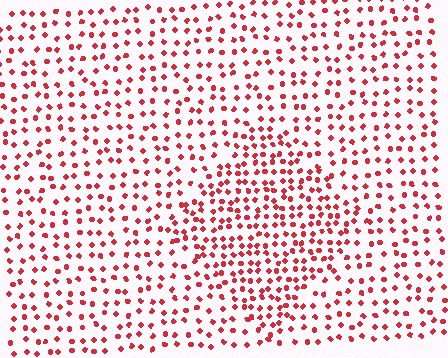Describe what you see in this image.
The image contains small red elements arranged at two different densities. A diamond-shaped region is visible where the elements are more densely packed than the surrounding area.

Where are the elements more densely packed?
The elements are more densely packed inside the diamond boundary.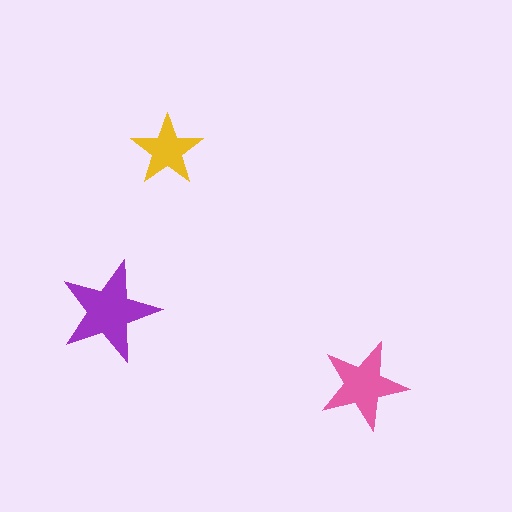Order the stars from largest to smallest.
the purple one, the pink one, the yellow one.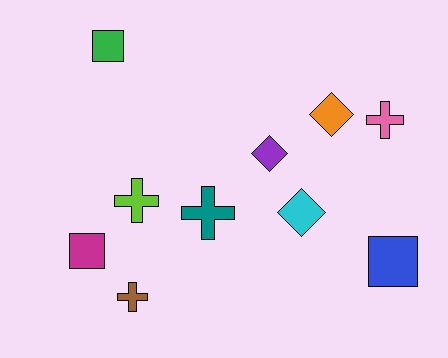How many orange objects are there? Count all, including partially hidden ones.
There is 1 orange object.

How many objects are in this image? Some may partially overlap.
There are 10 objects.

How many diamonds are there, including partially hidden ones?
There are 3 diamonds.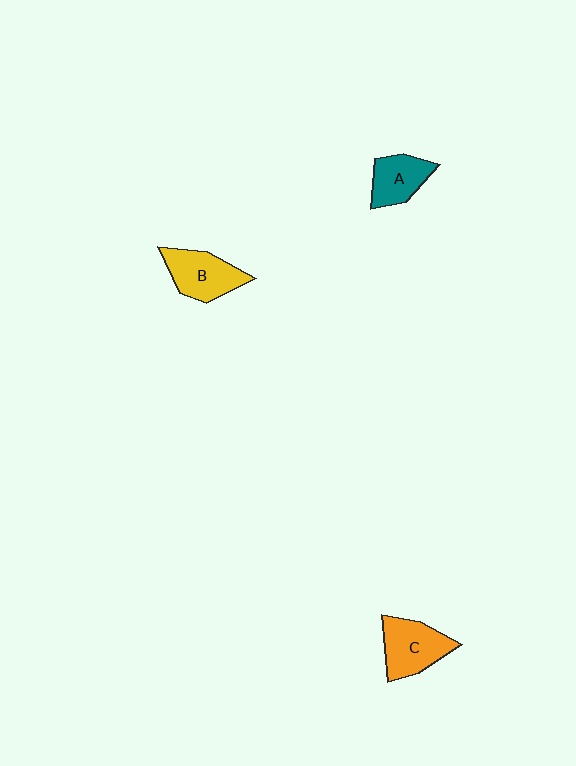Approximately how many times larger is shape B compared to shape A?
Approximately 1.2 times.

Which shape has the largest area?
Shape C (orange).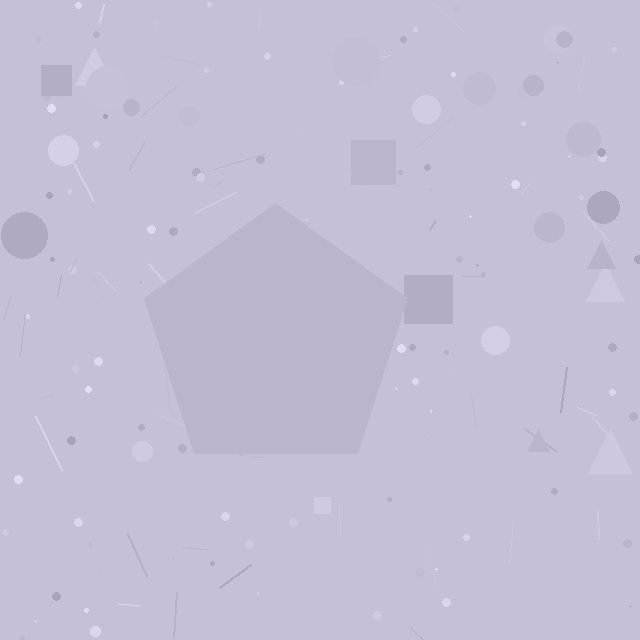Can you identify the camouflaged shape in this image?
The camouflaged shape is a pentagon.